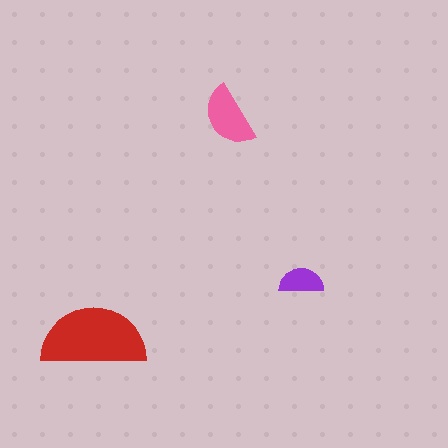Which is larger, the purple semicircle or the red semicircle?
The red one.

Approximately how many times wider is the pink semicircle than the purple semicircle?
About 1.5 times wider.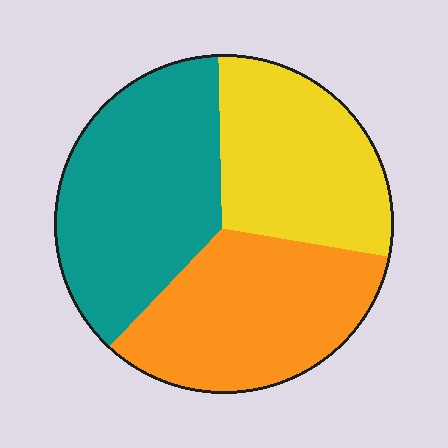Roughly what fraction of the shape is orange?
Orange takes up about one third (1/3) of the shape.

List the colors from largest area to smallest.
From largest to smallest: teal, orange, yellow.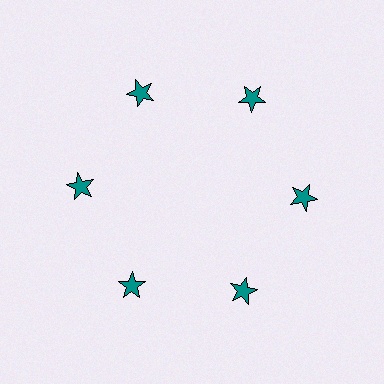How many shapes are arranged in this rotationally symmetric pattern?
There are 6 shapes, arranged in 6 groups of 1.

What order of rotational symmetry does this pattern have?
This pattern has 6-fold rotational symmetry.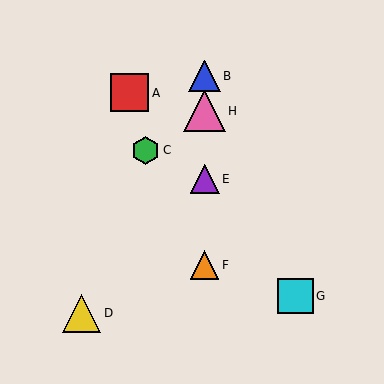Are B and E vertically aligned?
Yes, both are at x≈205.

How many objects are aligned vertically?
4 objects (B, E, F, H) are aligned vertically.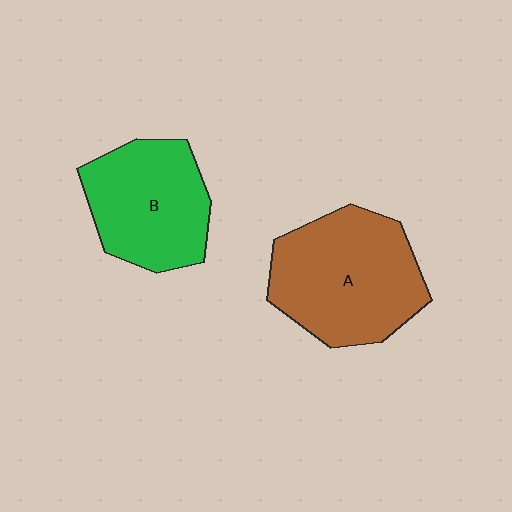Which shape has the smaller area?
Shape B (green).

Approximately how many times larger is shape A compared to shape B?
Approximately 1.2 times.